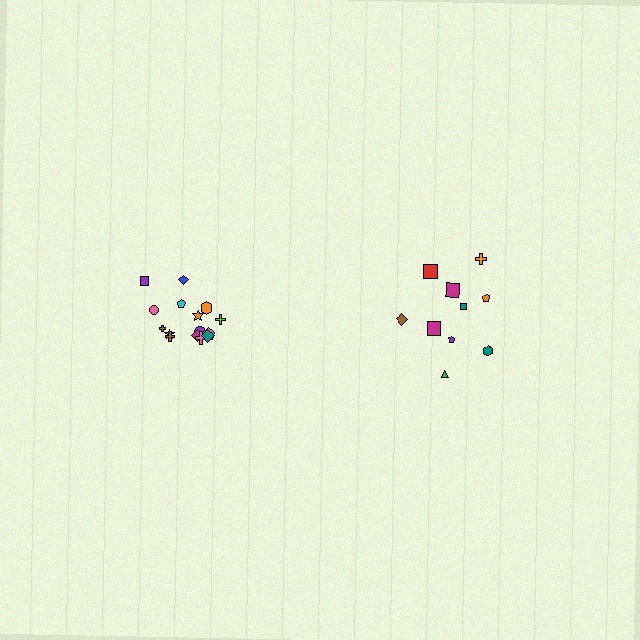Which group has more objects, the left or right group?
The left group.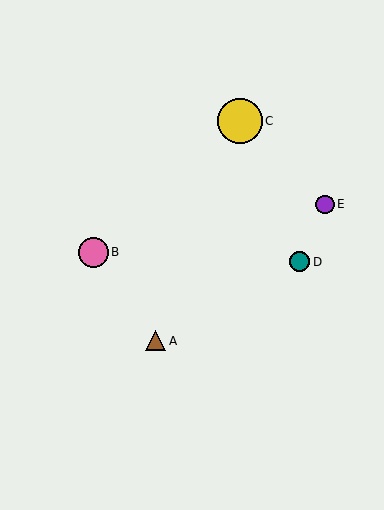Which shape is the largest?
The yellow circle (labeled C) is the largest.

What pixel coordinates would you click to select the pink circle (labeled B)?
Click at (93, 252) to select the pink circle B.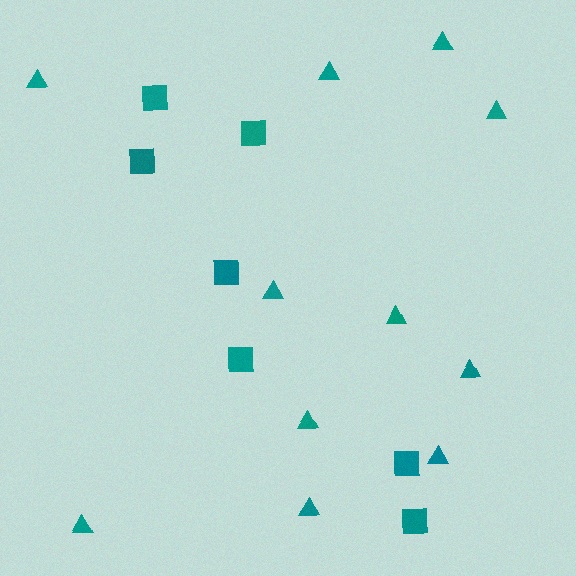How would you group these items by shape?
There are 2 groups: one group of squares (7) and one group of triangles (11).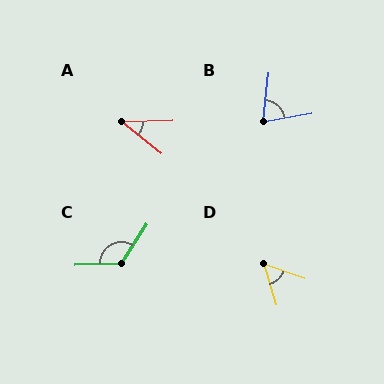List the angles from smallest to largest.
A (40°), D (53°), B (73°), C (124°).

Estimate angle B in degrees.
Approximately 73 degrees.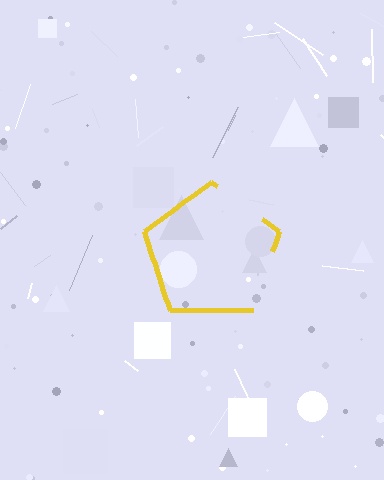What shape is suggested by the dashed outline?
The dashed outline suggests a pentagon.